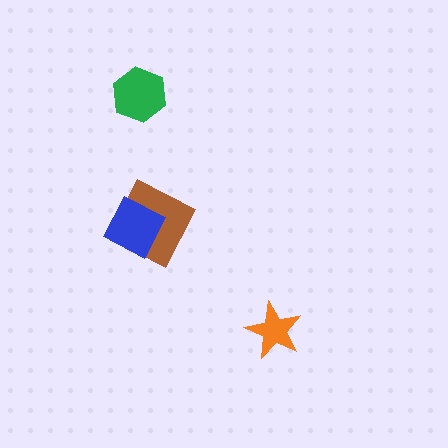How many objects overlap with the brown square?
1 object overlaps with the brown square.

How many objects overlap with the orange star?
0 objects overlap with the orange star.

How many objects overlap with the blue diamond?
1 object overlaps with the blue diamond.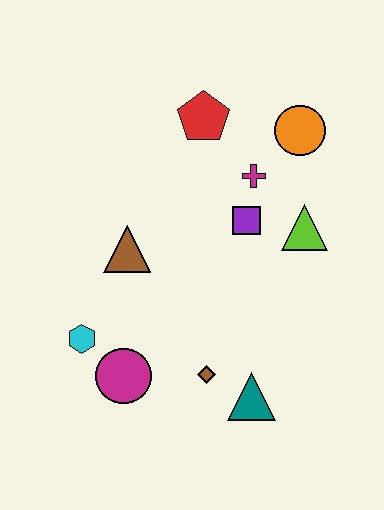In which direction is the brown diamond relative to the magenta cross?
The brown diamond is below the magenta cross.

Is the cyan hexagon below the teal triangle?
No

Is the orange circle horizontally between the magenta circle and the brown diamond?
No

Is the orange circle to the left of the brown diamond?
No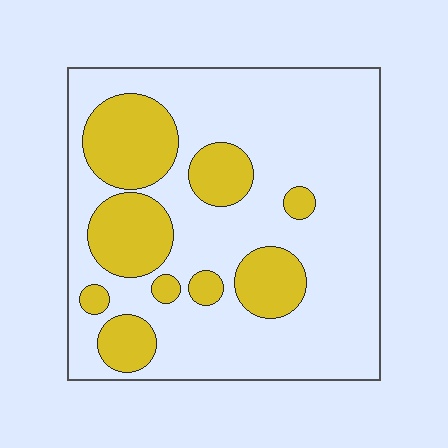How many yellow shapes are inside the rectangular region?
9.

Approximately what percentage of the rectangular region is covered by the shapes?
Approximately 25%.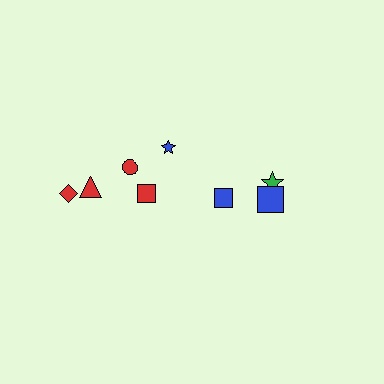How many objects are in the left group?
There are 5 objects.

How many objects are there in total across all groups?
There are 8 objects.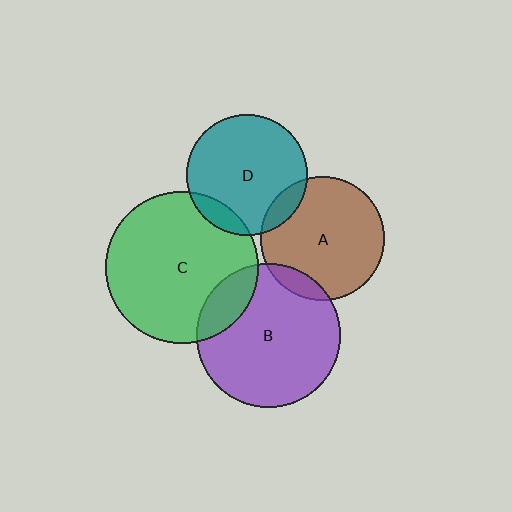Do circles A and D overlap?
Yes.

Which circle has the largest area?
Circle C (green).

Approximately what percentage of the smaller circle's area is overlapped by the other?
Approximately 10%.